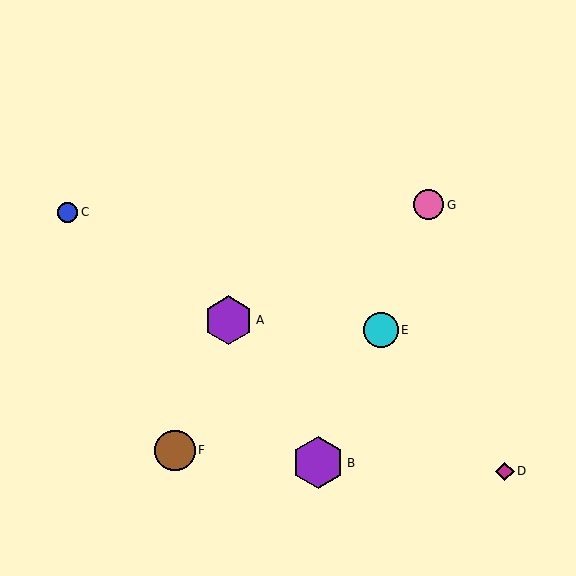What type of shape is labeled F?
Shape F is a brown circle.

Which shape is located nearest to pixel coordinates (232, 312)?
The purple hexagon (labeled A) at (228, 320) is nearest to that location.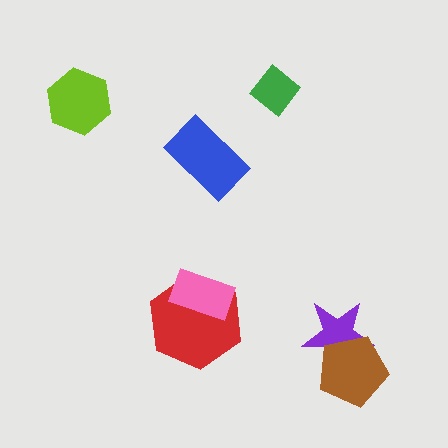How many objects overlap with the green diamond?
0 objects overlap with the green diamond.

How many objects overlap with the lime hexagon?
0 objects overlap with the lime hexagon.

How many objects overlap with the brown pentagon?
1 object overlaps with the brown pentagon.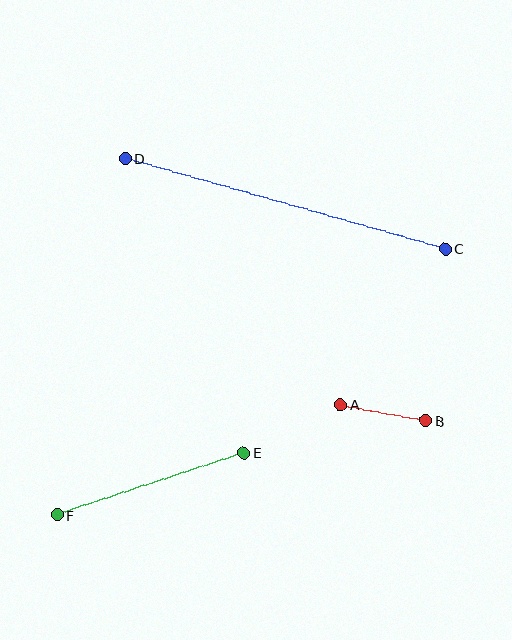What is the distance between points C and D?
The distance is approximately 333 pixels.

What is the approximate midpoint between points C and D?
The midpoint is at approximately (285, 204) pixels.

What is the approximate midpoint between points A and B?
The midpoint is at approximately (383, 413) pixels.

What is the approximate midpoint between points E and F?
The midpoint is at approximately (150, 484) pixels.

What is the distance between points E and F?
The distance is approximately 197 pixels.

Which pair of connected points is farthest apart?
Points C and D are farthest apart.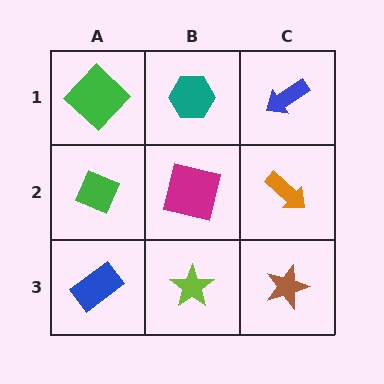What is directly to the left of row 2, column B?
A green diamond.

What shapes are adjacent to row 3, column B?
A magenta square (row 2, column B), a blue rectangle (row 3, column A), a brown star (row 3, column C).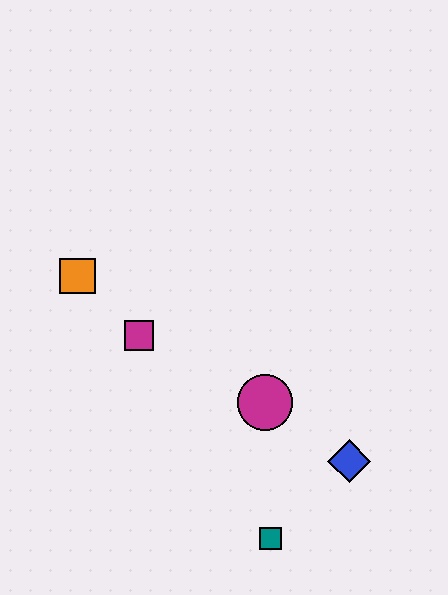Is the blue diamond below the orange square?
Yes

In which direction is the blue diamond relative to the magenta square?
The blue diamond is to the right of the magenta square.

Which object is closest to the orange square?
The magenta square is closest to the orange square.